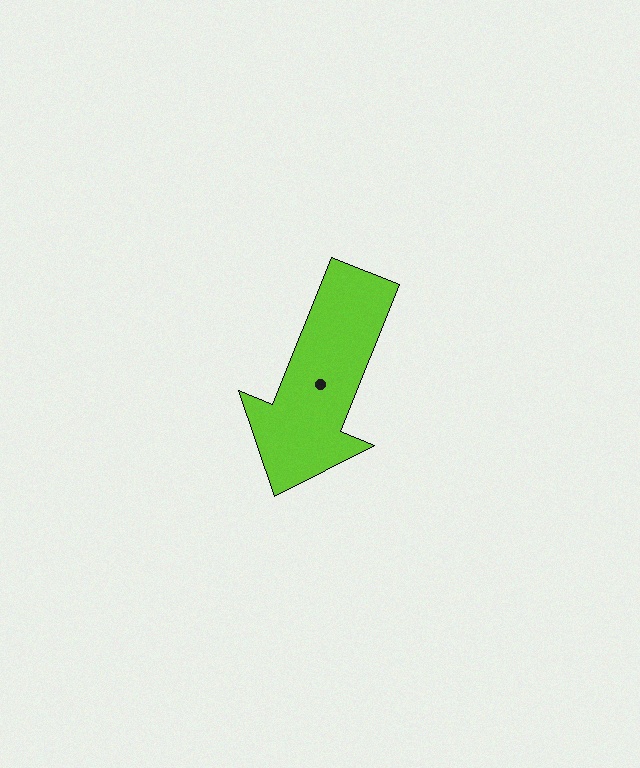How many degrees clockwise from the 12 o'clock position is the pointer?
Approximately 202 degrees.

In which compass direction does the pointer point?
South.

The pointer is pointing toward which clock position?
Roughly 7 o'clock.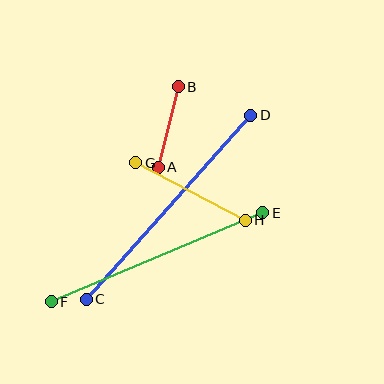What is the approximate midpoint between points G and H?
The midpoint is at approximately (190, 192) pixels.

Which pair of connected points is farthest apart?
Points C and D are farthest apart.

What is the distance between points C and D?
The distance is approximately 247 pixels.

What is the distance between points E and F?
The distance is approximately 229 pixels.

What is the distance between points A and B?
The distance is approximately 83 pixels.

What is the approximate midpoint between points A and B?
The midpoint is at approximately (168, 127) pixels.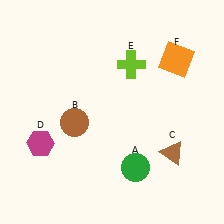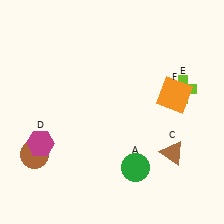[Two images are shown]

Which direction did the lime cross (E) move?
The lime cross (E) moved right.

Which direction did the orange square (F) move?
The orange square (F) moved down.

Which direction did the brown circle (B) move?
The brown circle (B) moved left.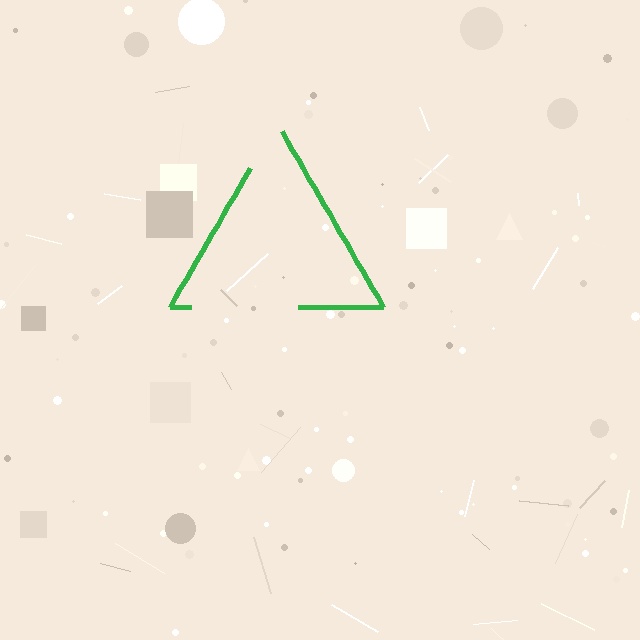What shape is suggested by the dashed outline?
The dashed outline suggests a triangle.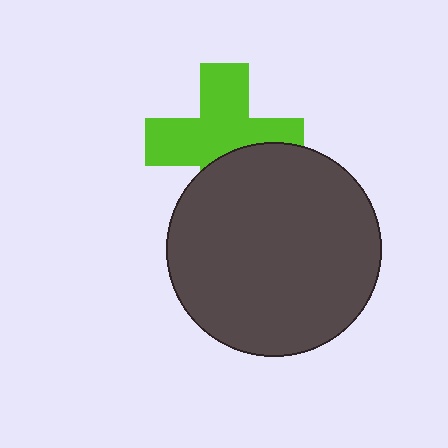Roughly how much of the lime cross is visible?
Most of it is visible (roughly 66%).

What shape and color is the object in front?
The object in front is a dark gray circle.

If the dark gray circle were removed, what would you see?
You would see the complete lime cross.